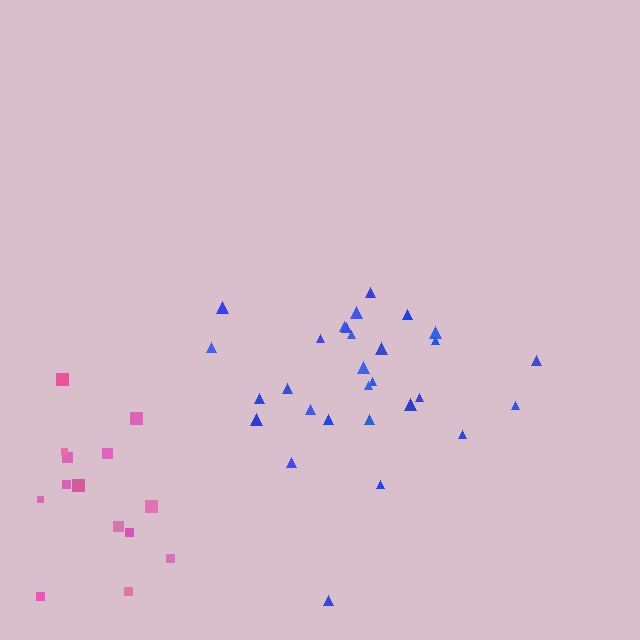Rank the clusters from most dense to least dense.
blue, pink.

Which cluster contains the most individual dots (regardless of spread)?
Blue (29).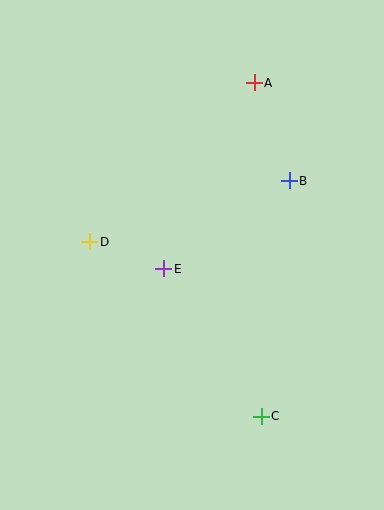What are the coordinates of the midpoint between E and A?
The midpoint between E and A is at (209, 176).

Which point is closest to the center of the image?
Point E at (164, 269) is closest to the center.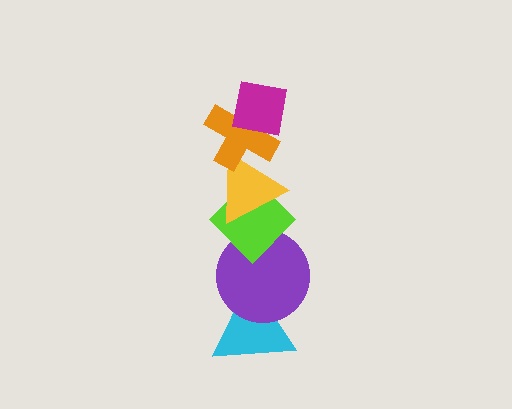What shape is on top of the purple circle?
The lime diamond is on top of the purple circle.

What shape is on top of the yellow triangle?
The orange cross is on top of the yellow triangle.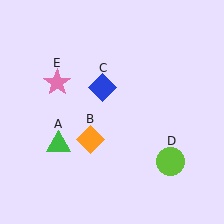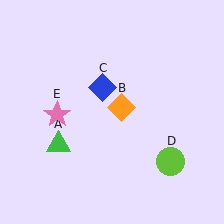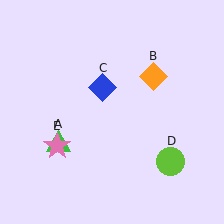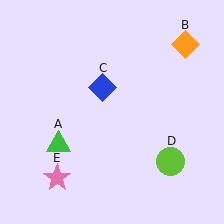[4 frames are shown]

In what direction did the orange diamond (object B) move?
The orange diamond (object B) moved up and to the right.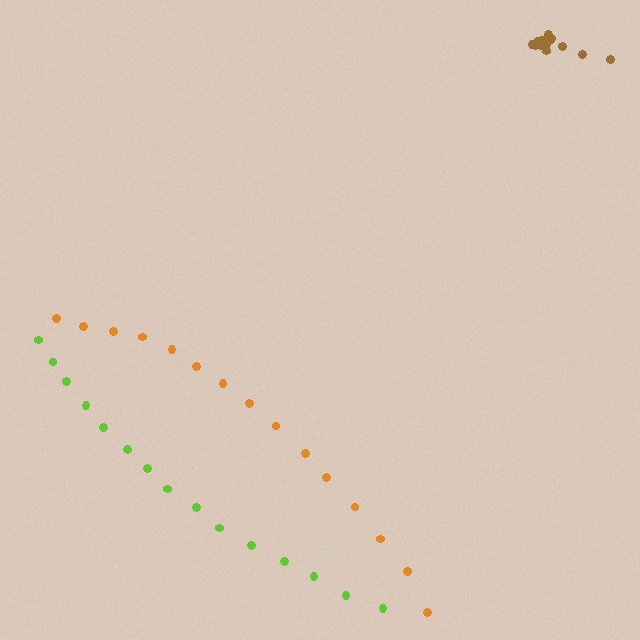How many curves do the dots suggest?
There are 3 distinct paths.